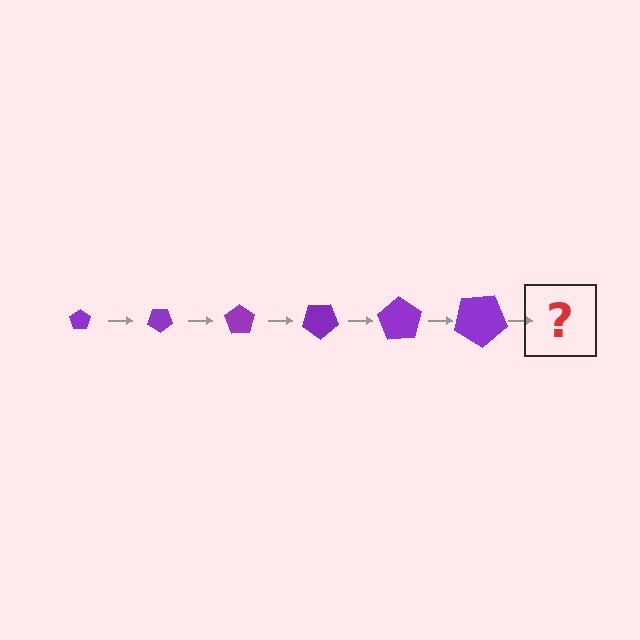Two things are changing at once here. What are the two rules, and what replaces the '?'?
The two rules are that the pentagon grows larger each step and it rotates 35 degrees each step. The '?' should be a pentagon, larger than the previous one and rotated 210 degrees from the start.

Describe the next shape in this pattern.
It should be a pentagon, larger than the previous one and rotated 210 degrees from the start.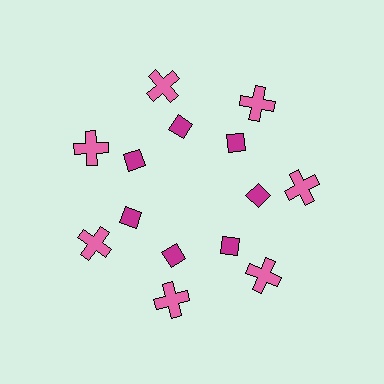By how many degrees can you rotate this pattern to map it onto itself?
The pattern maps onto itself every 51 degrees of rotation.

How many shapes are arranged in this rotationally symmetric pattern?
There are 14 shapes, arranged in 7 groups of 2.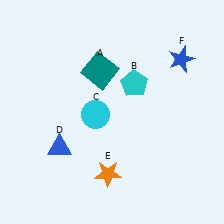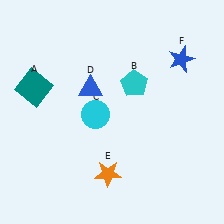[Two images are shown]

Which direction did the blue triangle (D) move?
The blue triangle (D) moved up.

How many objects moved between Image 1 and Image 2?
2 objects moved between the two images.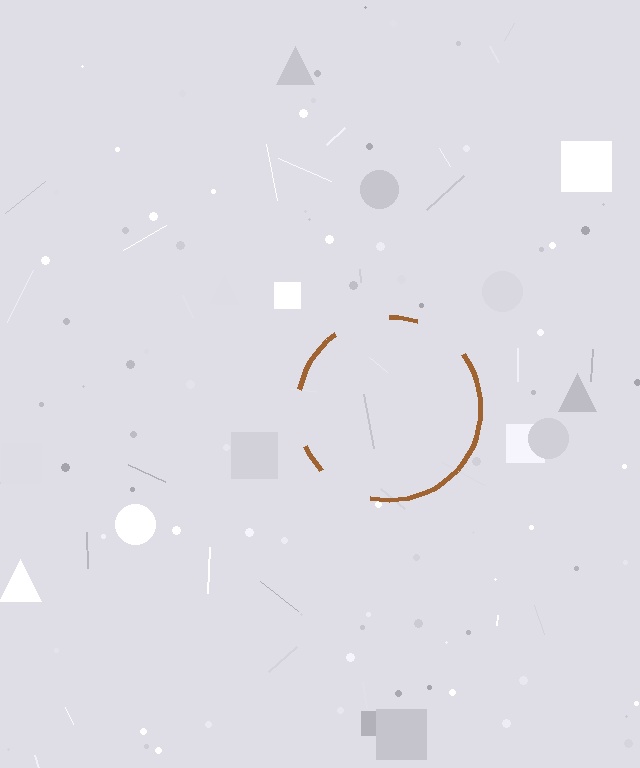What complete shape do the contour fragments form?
The contour fragments form a circle.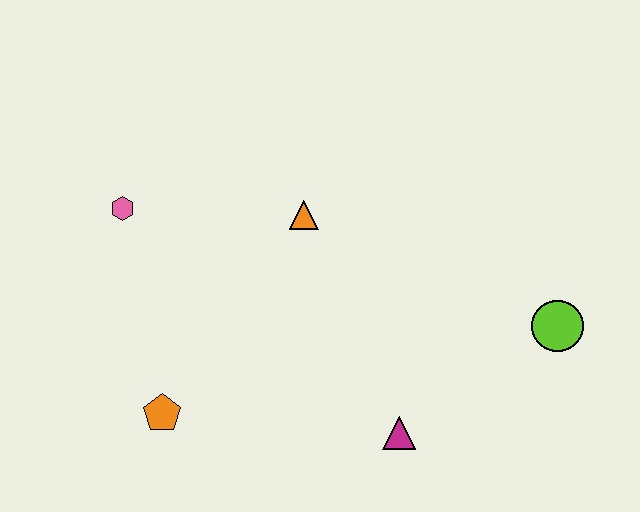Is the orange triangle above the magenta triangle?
Yes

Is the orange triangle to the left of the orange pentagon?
No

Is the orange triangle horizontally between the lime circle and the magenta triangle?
No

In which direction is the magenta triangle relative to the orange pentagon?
The magenta triangle is to the right of the orange pentagon.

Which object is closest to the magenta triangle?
The lime circle is closest to the magenta triangle.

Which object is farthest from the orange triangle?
The lime circle is farthest from the orange triangle.